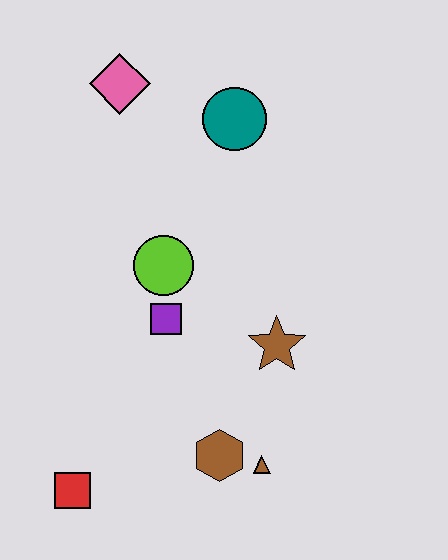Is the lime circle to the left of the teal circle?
Yes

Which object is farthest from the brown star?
The pink diamond is farthest from the brown star.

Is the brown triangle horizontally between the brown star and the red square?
Yes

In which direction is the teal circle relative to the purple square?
The teal circle is above the purple square.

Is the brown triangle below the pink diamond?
Yes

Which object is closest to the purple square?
The lime circle is closest to the purple square.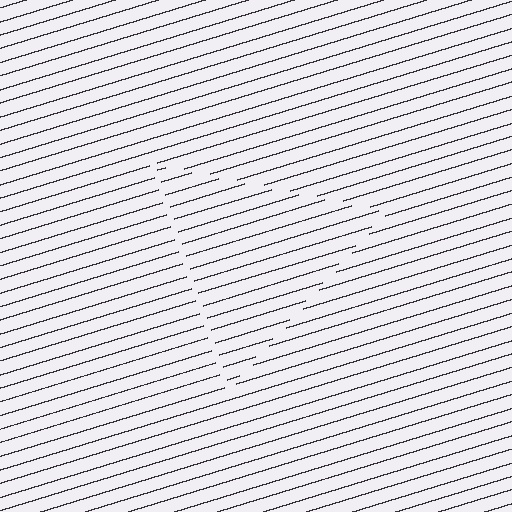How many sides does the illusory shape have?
3 sides — the line-ends trace a triangle.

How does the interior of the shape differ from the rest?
The interior of the shape contains the same grating, shifted by half a period — the contour is defined by the phase discontinuity where line-ends from the inner and outer gratings abut.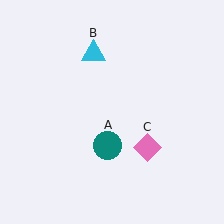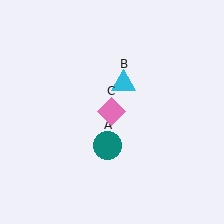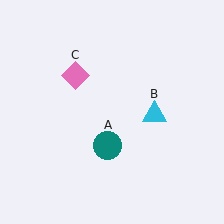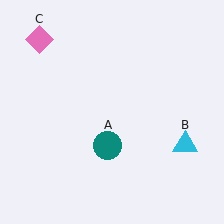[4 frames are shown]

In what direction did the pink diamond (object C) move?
The pink diamond (object C) moved up and to the left.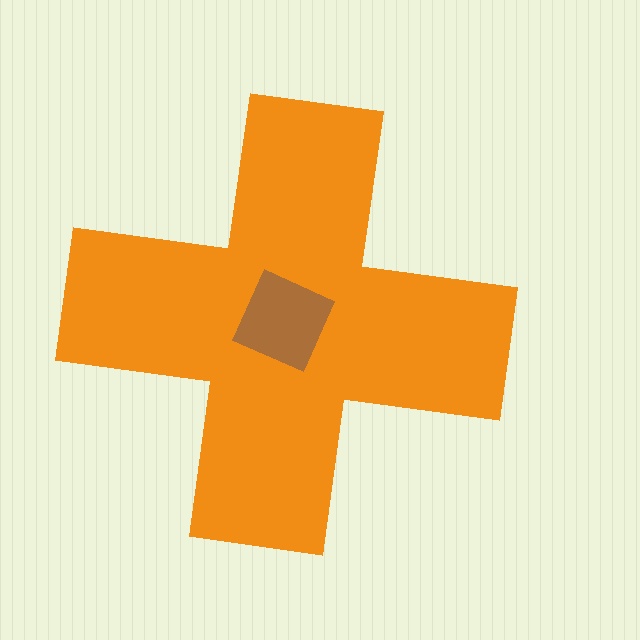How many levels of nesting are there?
2.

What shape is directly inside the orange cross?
The brown diamond.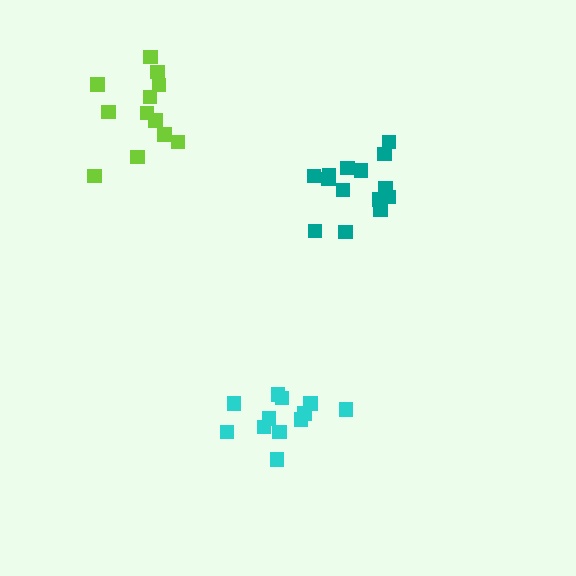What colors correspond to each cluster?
The clusters are colored: teal, lime, cyan.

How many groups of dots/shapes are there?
There are 3 groups.